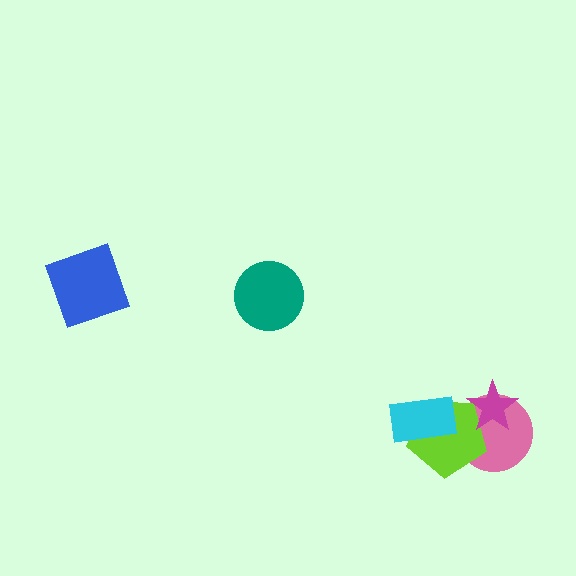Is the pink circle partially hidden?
Yes, it is partially covered by another shape.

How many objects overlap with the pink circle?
2 objects overlap with the pink circle.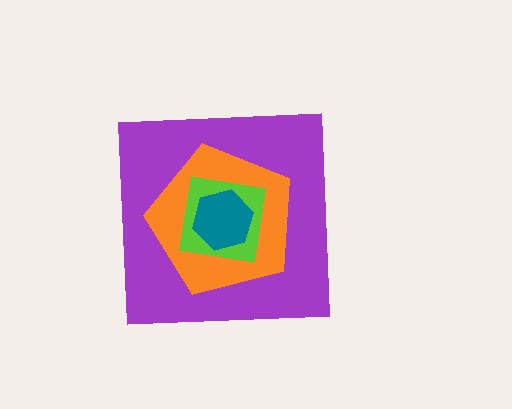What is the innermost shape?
The teal hexagon.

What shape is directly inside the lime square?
The teal hexagon.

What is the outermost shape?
The purple square.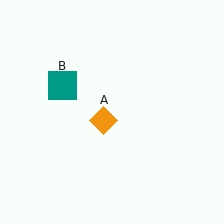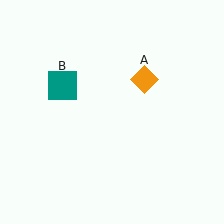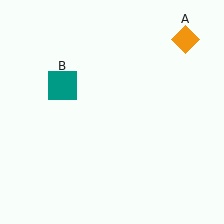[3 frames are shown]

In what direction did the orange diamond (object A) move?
The orange diamond (object A) moved up and to the right.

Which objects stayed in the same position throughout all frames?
Teal square (object B) remained stationary.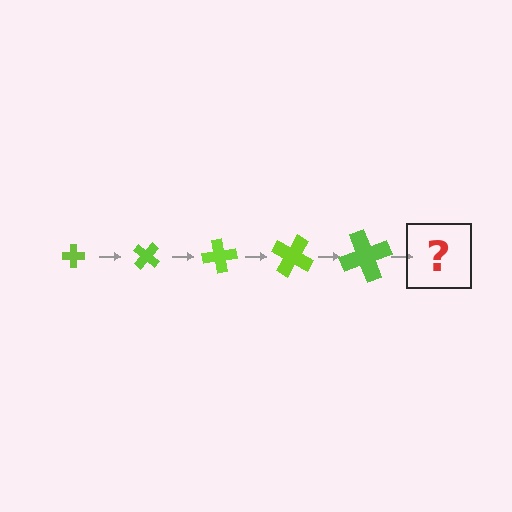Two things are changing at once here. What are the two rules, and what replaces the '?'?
The two rules are that the cross grows larger each step and it rotates 40 degrees each step. The '?' should be a cross, larger than the previous one and rotated 200 degrees from the start.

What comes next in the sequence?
The next element should be a cross, larger than the previous one and rotated 200 degrees from the start.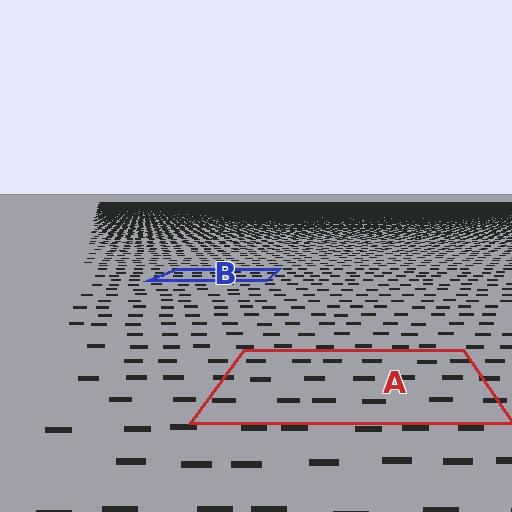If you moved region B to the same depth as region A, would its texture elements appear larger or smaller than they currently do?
They would appear larger. At a closer depth, the same texture elements are projected at a bigger on-screen size.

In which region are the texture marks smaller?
The texture marks are smaller in region B, because it is farther away.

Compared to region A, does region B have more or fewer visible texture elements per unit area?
Region B has more texture elements per unit area — they are packed more densely because it is farther away.